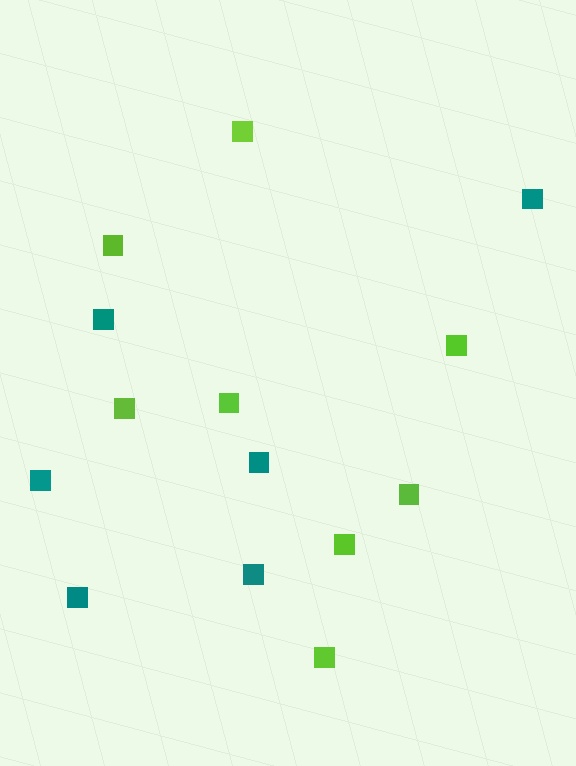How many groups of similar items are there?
There are 2 groups: one group of lime squares (8) and one group of teal squares (6).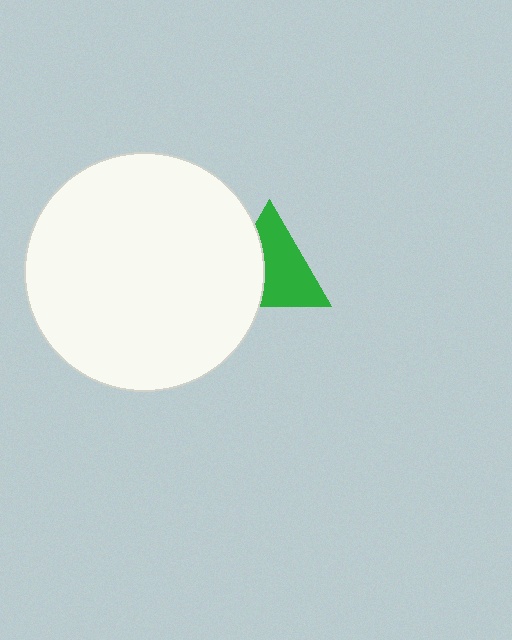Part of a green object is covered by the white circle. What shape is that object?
It is a triangle.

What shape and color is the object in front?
The object in front is a white circle.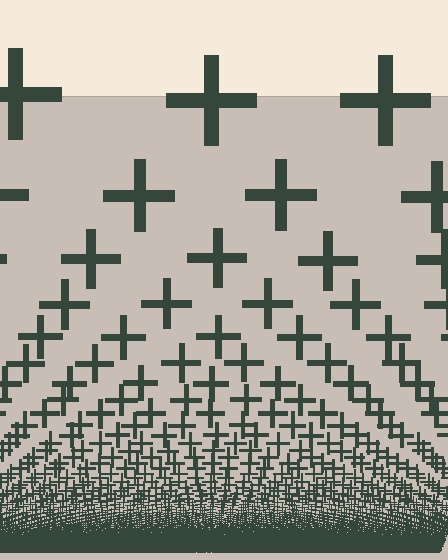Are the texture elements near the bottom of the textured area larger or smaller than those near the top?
Smaller. The gradient is inverted — elements near the bottom are smaller and denser.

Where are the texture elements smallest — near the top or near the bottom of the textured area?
Near the bottom.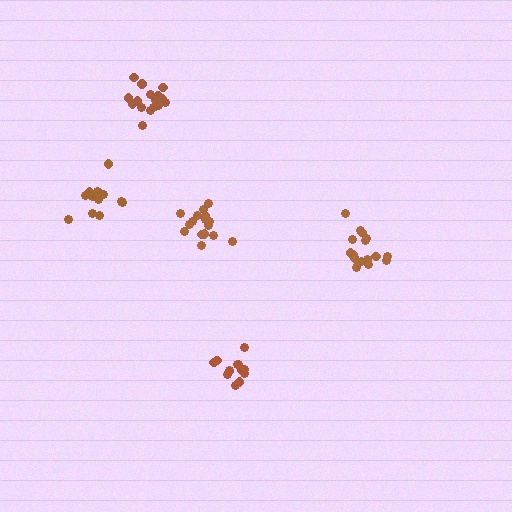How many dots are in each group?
Group 1: 17 dots, Group 2: 17 dots, Group 3: 13 dots, Group 4: 13 dots, Group 5: 16 dots (76 total).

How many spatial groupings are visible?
There are 5 spatial groupings.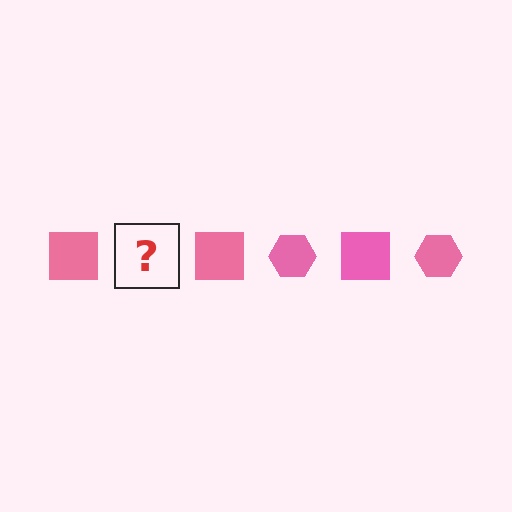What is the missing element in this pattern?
The missing element is a pink hexagon.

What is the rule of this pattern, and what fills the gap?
The rule is that the pattern cycles through square, hexagon shapes in pink. The gap should be filled with a pink hexagon.